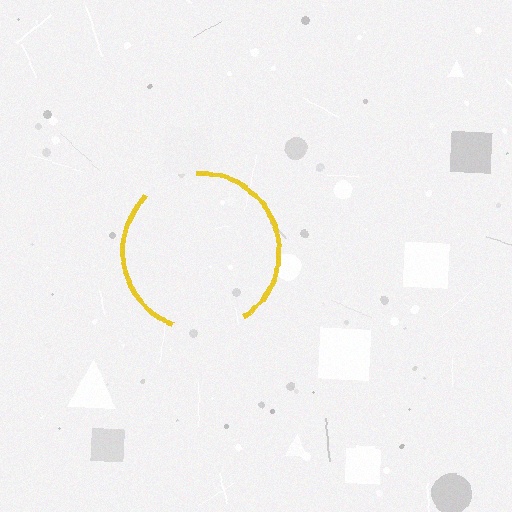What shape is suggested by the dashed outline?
The dashed outline suggests a circle.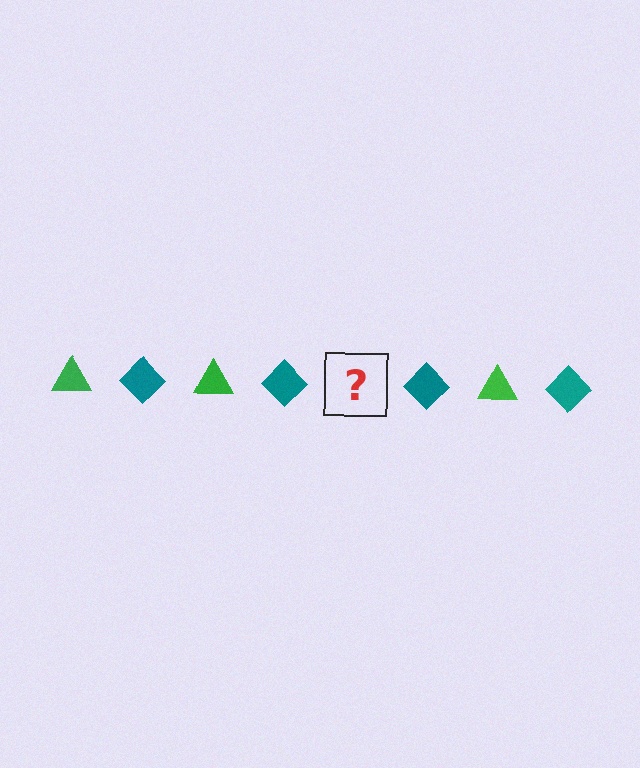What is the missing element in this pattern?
The missing element is a green triangle.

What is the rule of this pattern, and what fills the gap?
The rule is that the pattern alternates between green triangle and teal diamond. The gap should be filled with a green triangle.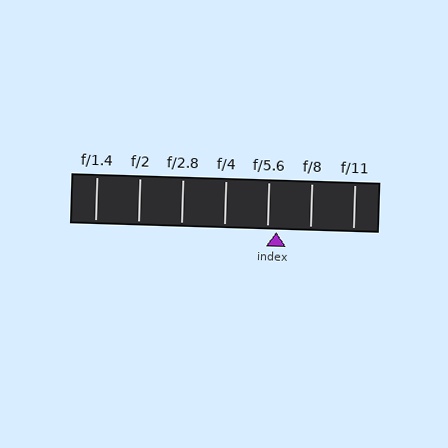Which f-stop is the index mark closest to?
The index mark is closest to f/5.6.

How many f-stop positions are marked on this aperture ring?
There are 7 f-stop positions marked.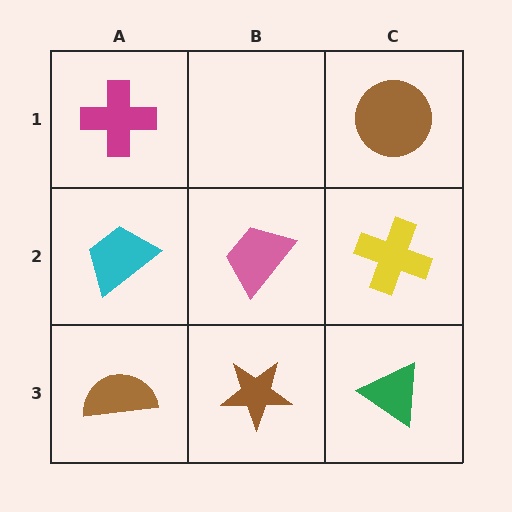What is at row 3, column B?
A brown star.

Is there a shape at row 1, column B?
No, that cell is empty.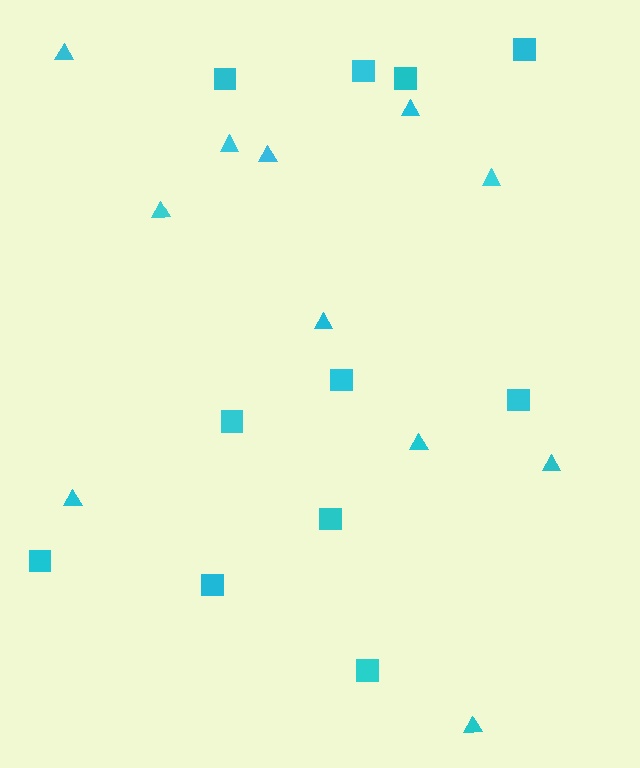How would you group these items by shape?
There are 2 groups: one group of squares (11) and one group of triangles (11).